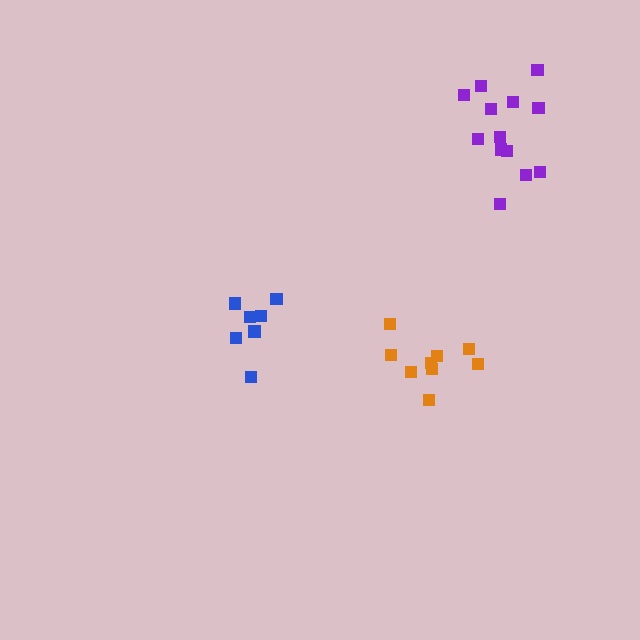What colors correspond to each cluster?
The clusters are colored: blue, purple, orange.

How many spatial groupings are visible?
There are 3 spatial groupings.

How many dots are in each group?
Group 1: 7 dots, Group 2: 13 dots, Group 3: 9 dots (29 total).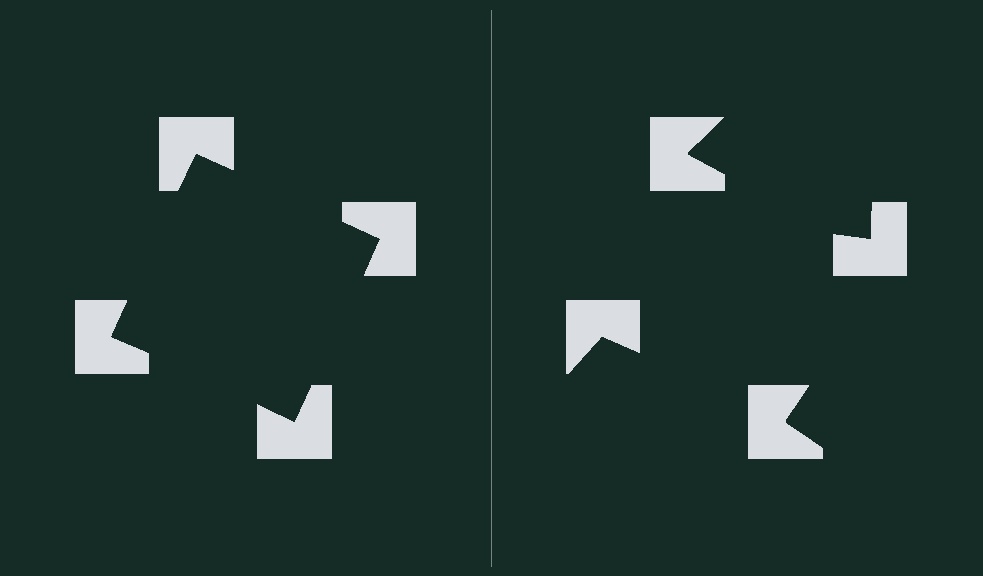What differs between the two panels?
The notched squares are positioned identically on both sides; only the wedge orientations differ. On the left they align to a square; on the right they are misaligned.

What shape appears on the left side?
An illusory square.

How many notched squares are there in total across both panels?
8 — 4 on each side.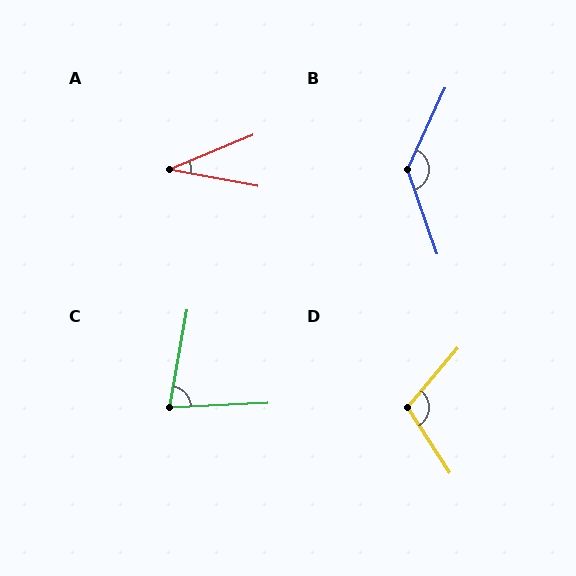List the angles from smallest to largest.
A (33°), C (77°), D (107°), B (136°).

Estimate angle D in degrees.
Approximately 107 degrees.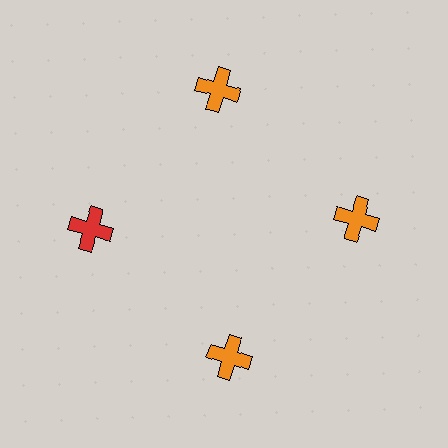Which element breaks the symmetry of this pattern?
The red cross at roughly the 9 o'clock position breaks the symmetry. All other shapes are orange crosses.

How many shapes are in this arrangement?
There are 4 shapes arranged in a ring pattern.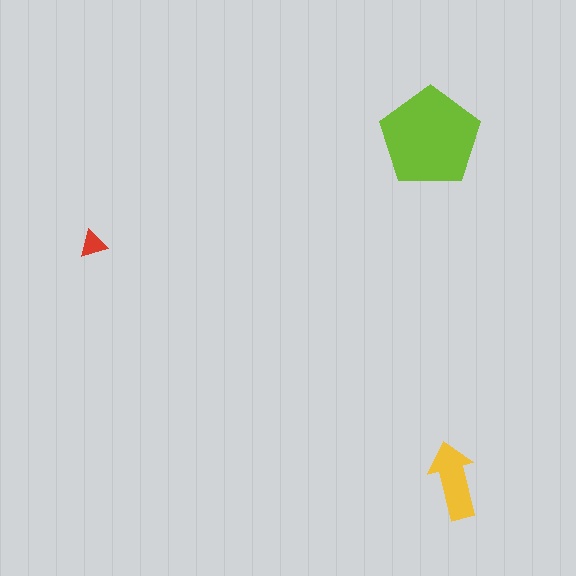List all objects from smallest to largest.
The red triangle, the yellow arrow, the lime pentagon.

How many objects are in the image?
There are 3 objects in the image.